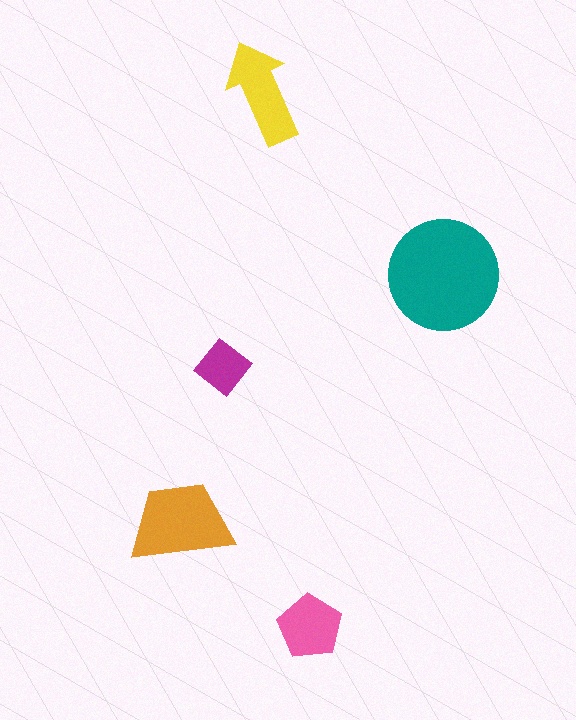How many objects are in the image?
There are 5 objects in the image.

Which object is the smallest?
The magenta diamond.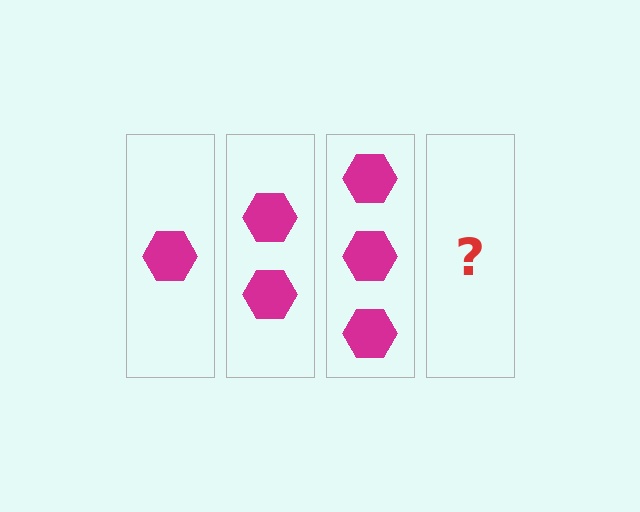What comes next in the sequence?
The next element should be 4 hexagons.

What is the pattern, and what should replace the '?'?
The pattern is that each step adds one more hexagon. The '?' should be 4 hexagons.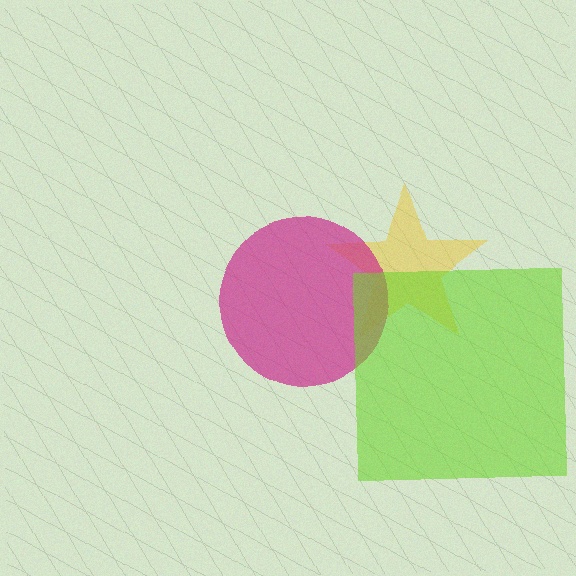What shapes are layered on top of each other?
The layered shapes are: a yellow star, a magenta circle, a lime square.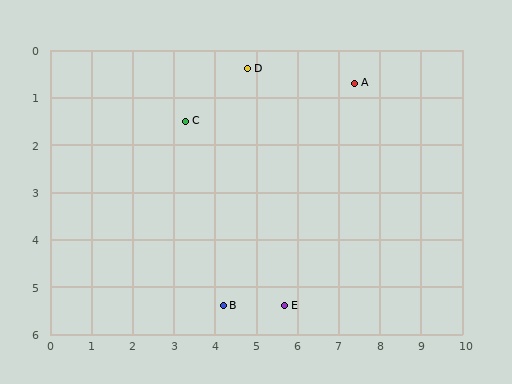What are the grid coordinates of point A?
Point A is at approximately (7.4, 0.7).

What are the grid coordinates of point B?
Point B is at approximately (4.2, 5.4).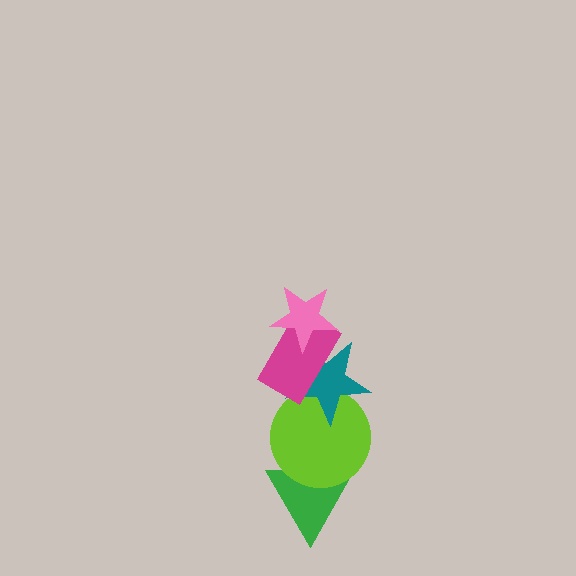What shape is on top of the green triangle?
The lime circle is on top of the green triangle.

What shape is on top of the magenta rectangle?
The pink star is on top of the magenta rectangle.